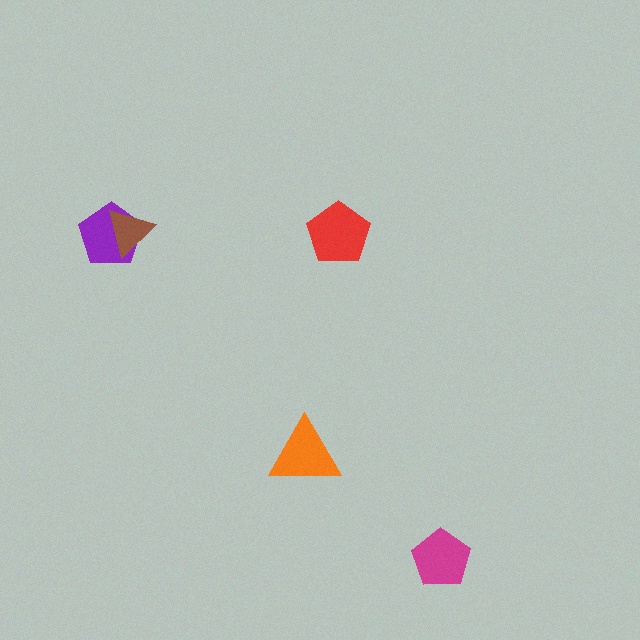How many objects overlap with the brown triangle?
1 object overlaps with the brown triangle.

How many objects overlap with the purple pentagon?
1 object overlaps with the purple pentagon.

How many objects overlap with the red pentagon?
0 objects overlap with the red pentagon.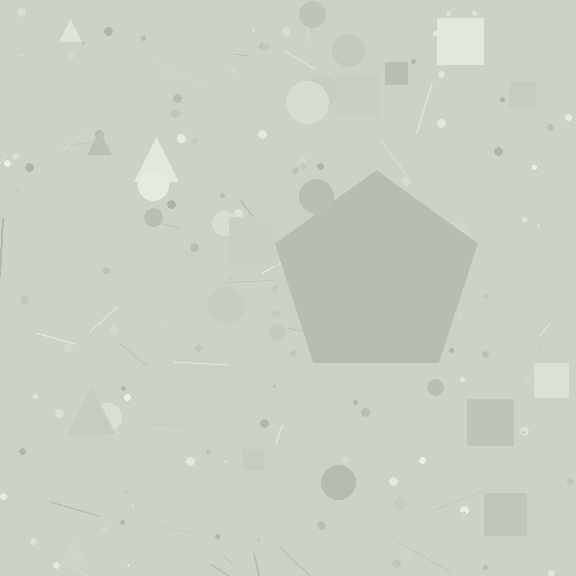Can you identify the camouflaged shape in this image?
The camouflaged shape is a pentagon.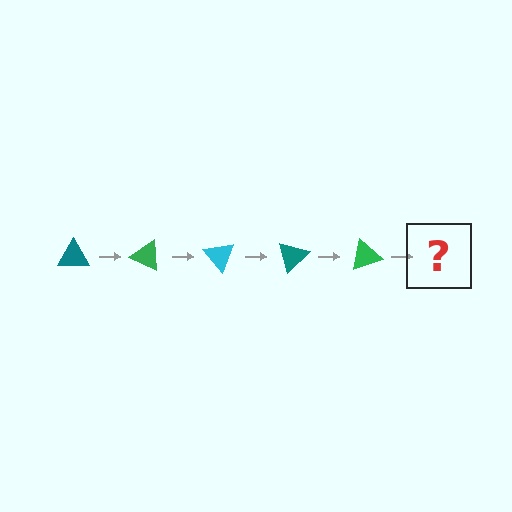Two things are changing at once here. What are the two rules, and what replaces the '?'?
The two rules are that it rotates 25 degrees each step and the color cycles through teal, green, and cyan. The '?' should be a cyan triangle, rotated 125 degrees from the start.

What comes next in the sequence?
The next element should be a cyan triangle, rotated 125 degrees from the start.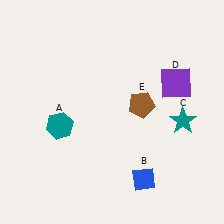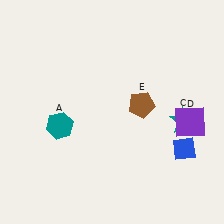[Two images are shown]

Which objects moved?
The objects that moved are: the blue diamond (B), the purple square (D).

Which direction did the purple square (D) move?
The purple square (D) moved down.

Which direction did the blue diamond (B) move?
The blue diamond (B) moved right.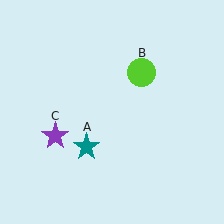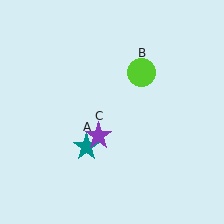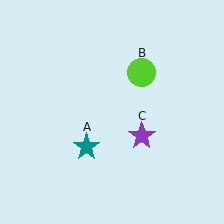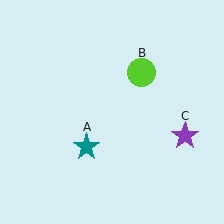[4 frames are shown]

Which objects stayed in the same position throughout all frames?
Teal star (object A) and lime circle (object B) remained stationary.